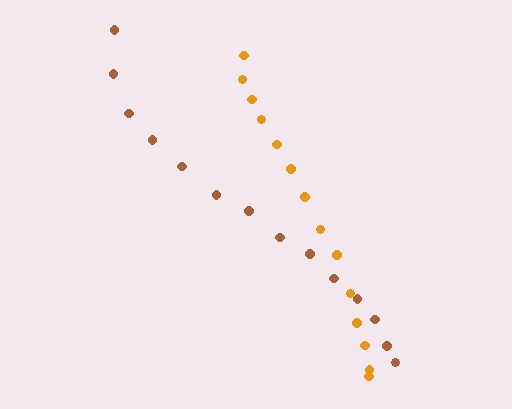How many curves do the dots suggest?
There are 2 distinct paths.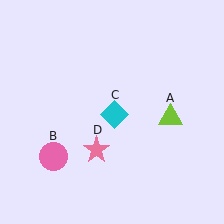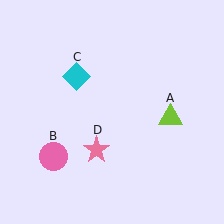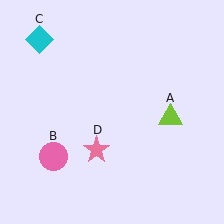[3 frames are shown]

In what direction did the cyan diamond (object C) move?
The cyan diamond (object C) moved up and to the left.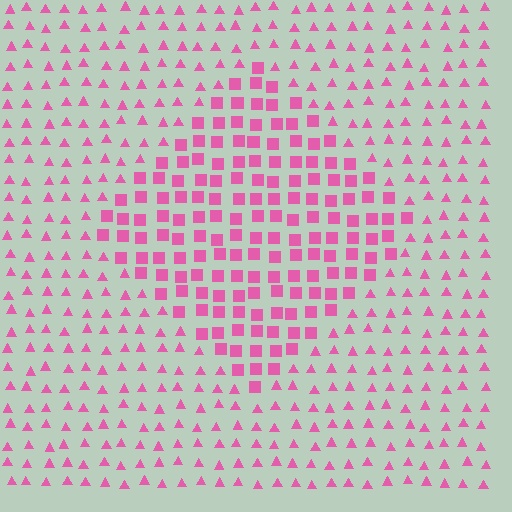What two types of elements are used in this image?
The image uses squares inside the diamond region and triangles outside it.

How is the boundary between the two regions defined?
The boundary is defined by a change in element shape: squares inside vs. triangles outside. All elements share the same color and spacing.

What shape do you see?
I see a diamond.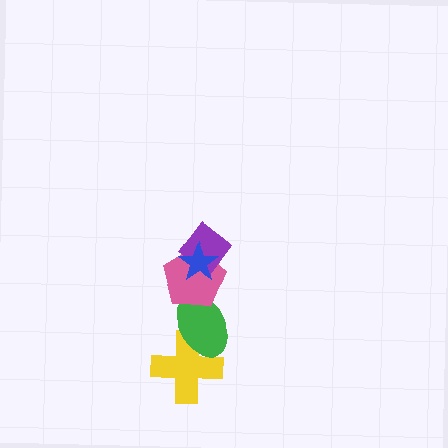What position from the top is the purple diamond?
The purple diamond is 2nd from the top.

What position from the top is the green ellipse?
The green ellipse is 4th from the top.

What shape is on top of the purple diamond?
The blue star is on top of the purple diamond.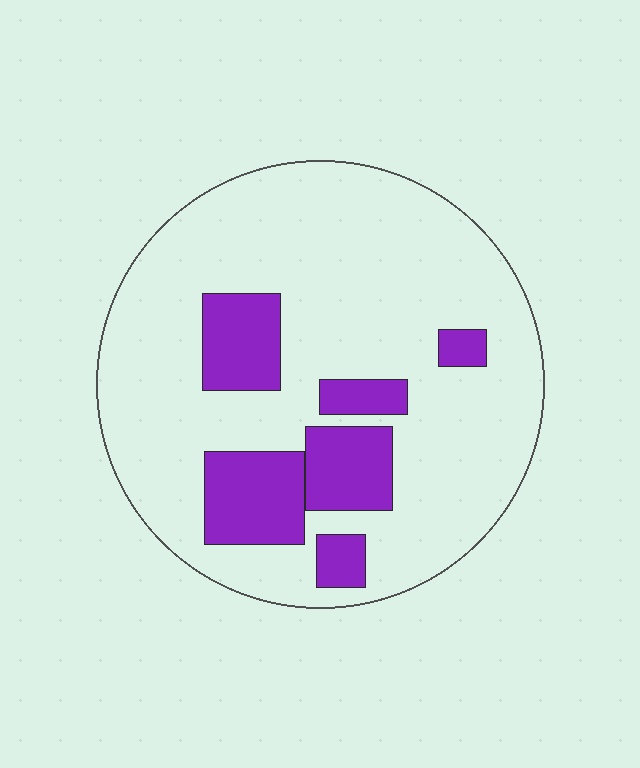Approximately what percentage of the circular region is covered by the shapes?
Approximately 20%.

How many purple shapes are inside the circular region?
6.